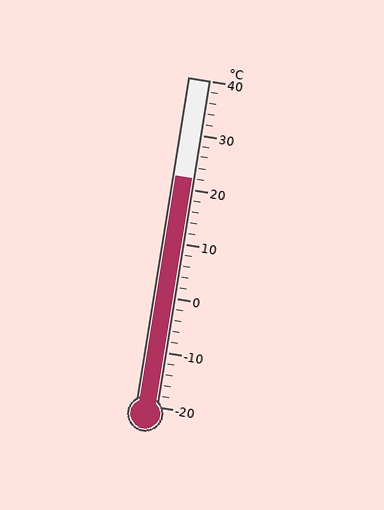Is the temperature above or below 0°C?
The temperature is above 0°C.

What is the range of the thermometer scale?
The thermometer scale ranges from -20°C to 40°C.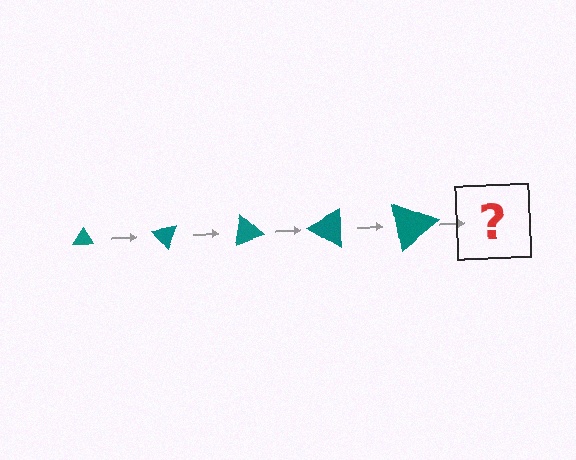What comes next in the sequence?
The next element should be a triangle, larger than the previous one and rotated 250 degrees from the start.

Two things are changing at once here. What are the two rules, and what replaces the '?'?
The two rules are that the triangle grows larger each step and it rotates 50 degrees each step. The '?' should be a triangle, larger than the previous one and rotated 250 degrees from the start.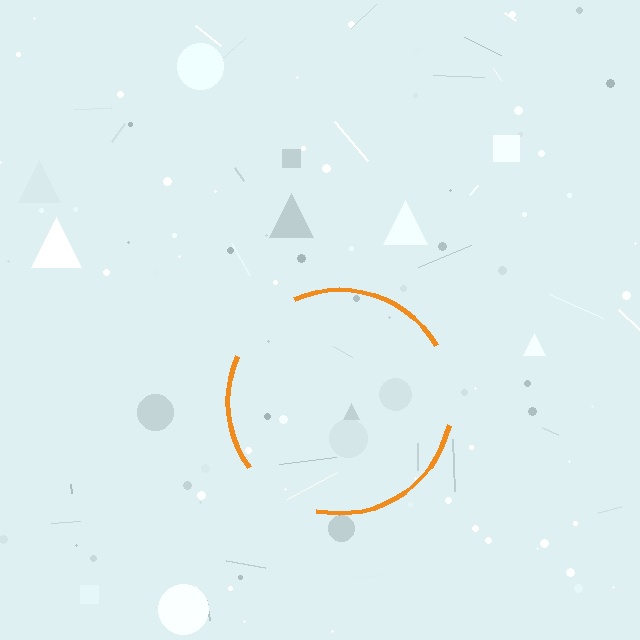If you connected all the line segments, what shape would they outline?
They would outline a circle.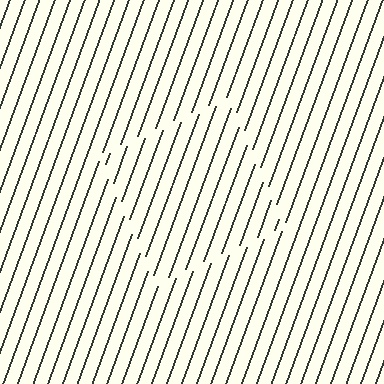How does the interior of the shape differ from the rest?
The interior of the shape contains the same grating, shifted by half a period — the contour is defined by the phase discontinuity where line-ends from the inner and outer gratings abut.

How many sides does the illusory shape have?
4 sides — the line-ends trace a square.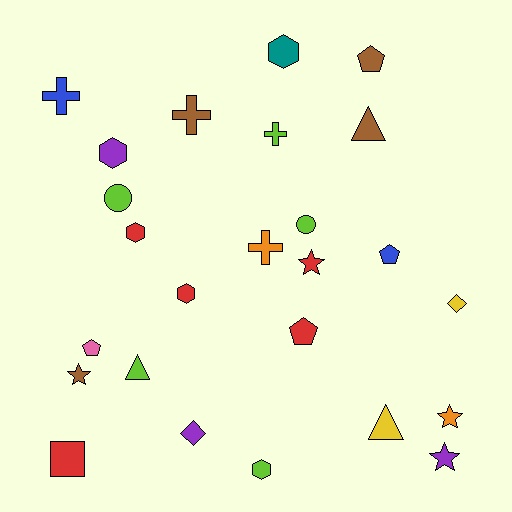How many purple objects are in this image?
There are 3 purple objects.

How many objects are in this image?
There are 25 objects.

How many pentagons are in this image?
There are 4 pentagons.